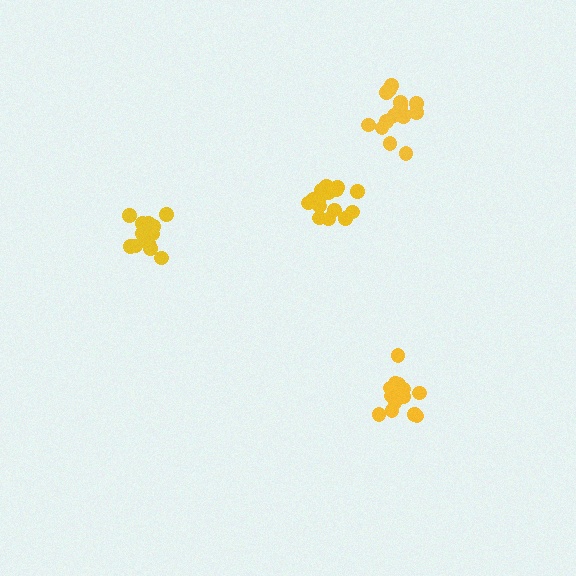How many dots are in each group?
Group 1: 16 dots, Group 2: 16 dots, Group 3: 15 dots, Group 4: 16 dots (63 total).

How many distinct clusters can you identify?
There are 4 distinct clusters.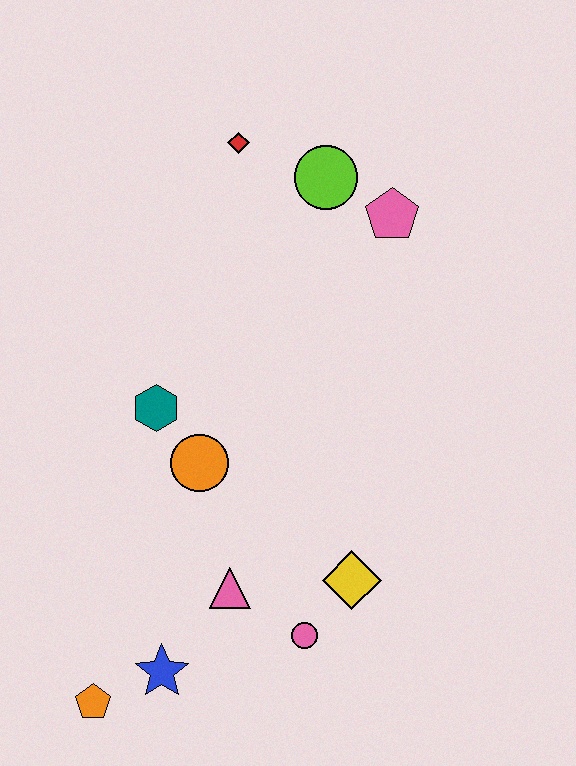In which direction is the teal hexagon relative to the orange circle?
The teal hexagon is above the orange circle.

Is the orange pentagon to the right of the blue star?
No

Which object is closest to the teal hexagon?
The orange circle is closest to the teal hexagon.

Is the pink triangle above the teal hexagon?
No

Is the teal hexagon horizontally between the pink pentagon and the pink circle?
No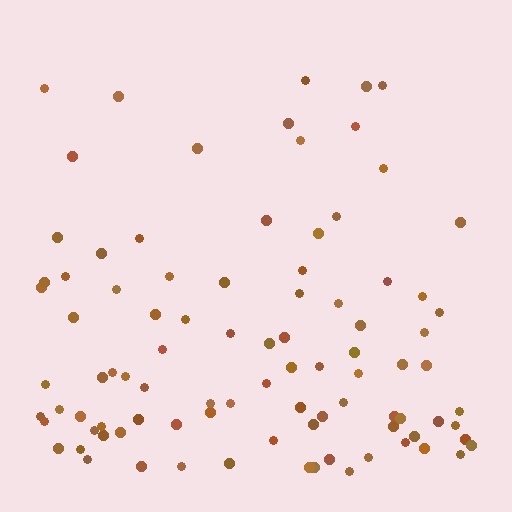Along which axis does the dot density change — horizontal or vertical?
Vertical.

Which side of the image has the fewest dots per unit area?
The top.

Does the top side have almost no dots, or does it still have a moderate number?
Still a moderate number, just noticeably fewer than the bottom.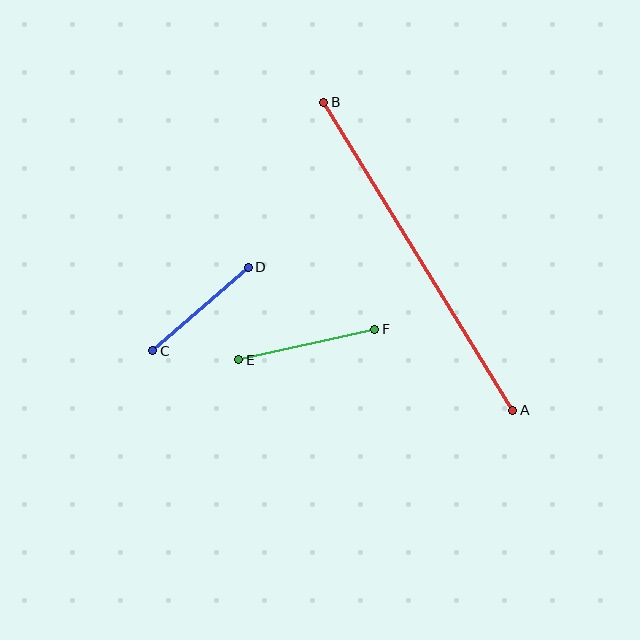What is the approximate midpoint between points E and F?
The midpoint is at approximately (307, 344) pixels.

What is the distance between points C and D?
The distance is approximately 127 pixels.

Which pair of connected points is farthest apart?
Points A and B are farthest apart.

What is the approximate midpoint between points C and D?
The midpoint is at approximately (201, 309) pixels.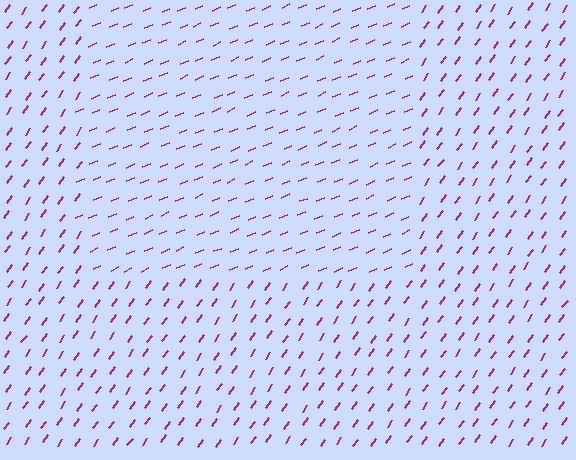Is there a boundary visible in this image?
Yes, there is a texture boundary formed by a change in line orientation.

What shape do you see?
I see a rectangle.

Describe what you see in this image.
The image is filled with small purple line segments. A rectangle region in the image has lines oriented differently from the surrounding lines, creating a visible texture boundary.